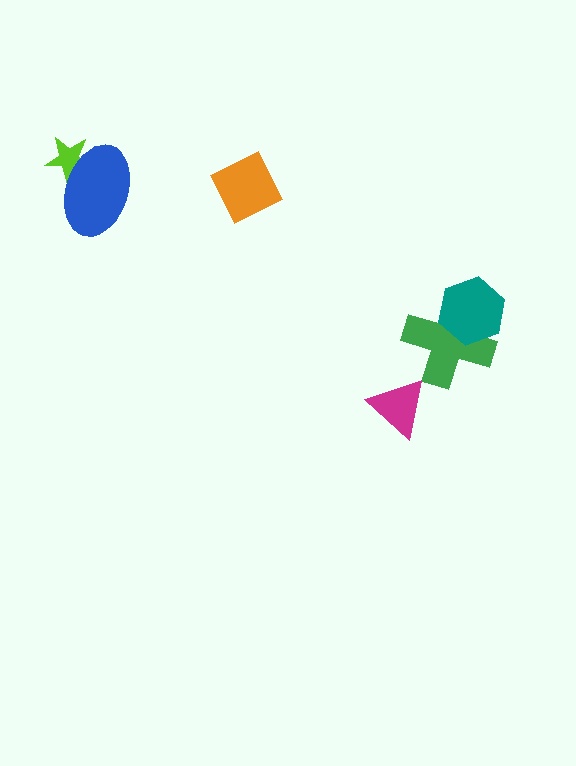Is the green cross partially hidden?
Yes, it is partially covered by another shape.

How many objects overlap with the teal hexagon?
1 object overlaps with the teal hexagon.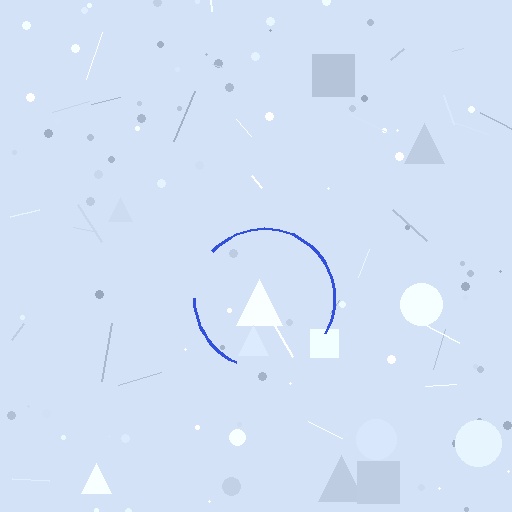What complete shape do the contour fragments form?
The contour fragments form a circle.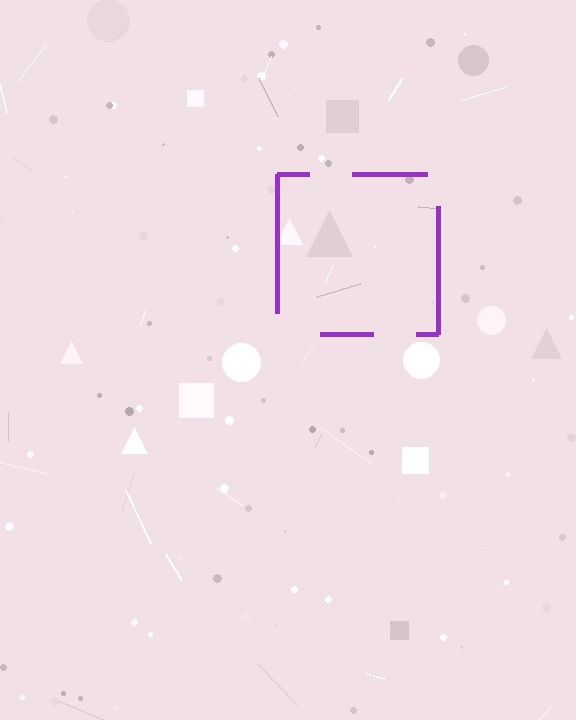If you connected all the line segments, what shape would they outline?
They would outline a square.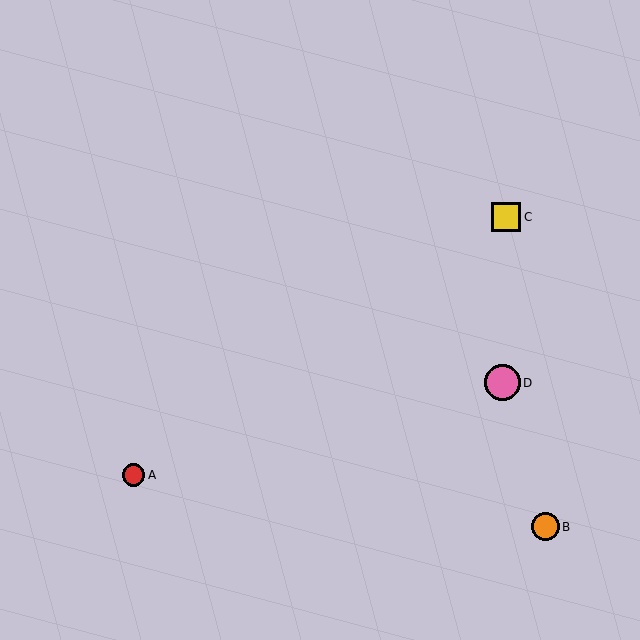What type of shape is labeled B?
Shape B is an orange circle.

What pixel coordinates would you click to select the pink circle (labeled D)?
Click at (502, 383) to select the pink circle D.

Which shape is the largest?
The pink circle (labeled D) is the largest.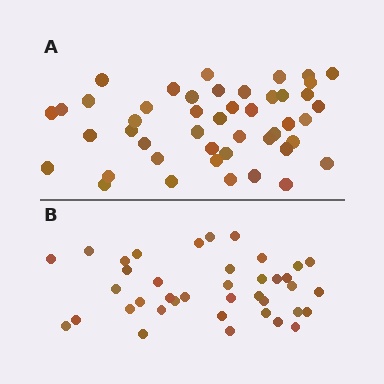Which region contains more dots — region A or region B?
Region A (the top region) has more dots.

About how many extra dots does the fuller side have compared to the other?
Region A has roughly 8 or so more dots than region B.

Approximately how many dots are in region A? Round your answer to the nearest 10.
About 50 dots. (The exact count is 46, which rounds to 50.)